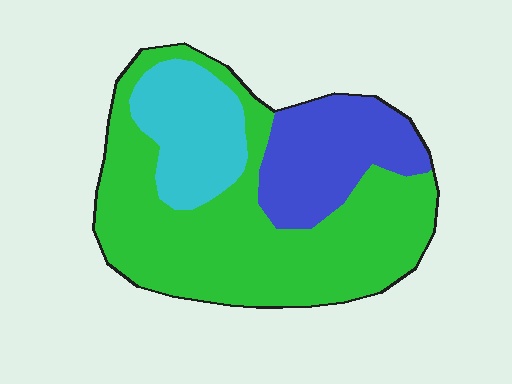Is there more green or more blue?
Green.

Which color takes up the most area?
Green, at roughly 60%.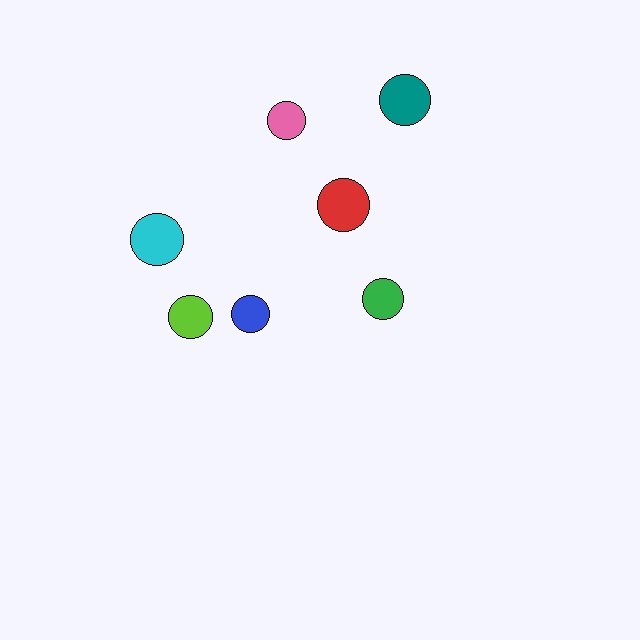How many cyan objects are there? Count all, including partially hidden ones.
There is 1 cyan object.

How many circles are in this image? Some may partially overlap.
There are 7 circles.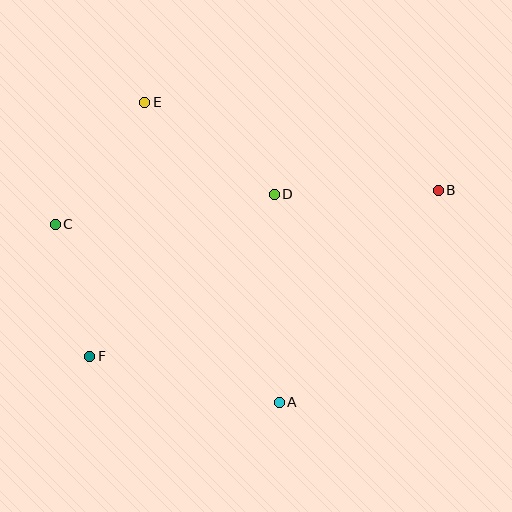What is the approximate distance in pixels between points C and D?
The distance between C and D is approximately 221 pixels.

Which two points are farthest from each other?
Points B and F are farthest from each other.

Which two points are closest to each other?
Points C and F are closest to each other.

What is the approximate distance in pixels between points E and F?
The distance between E and F is approximately 260 pixels.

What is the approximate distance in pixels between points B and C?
The distance between B and C is approximately 385 pixels.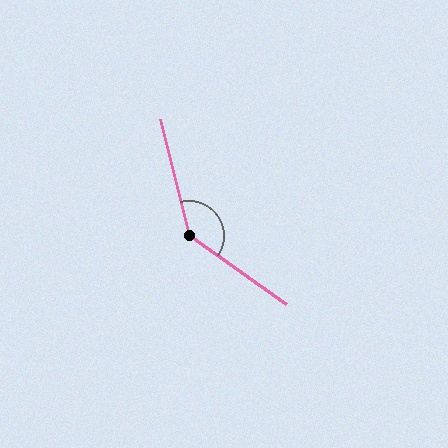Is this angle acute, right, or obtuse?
It is obtuse.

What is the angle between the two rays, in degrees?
Approximately 139 degrees.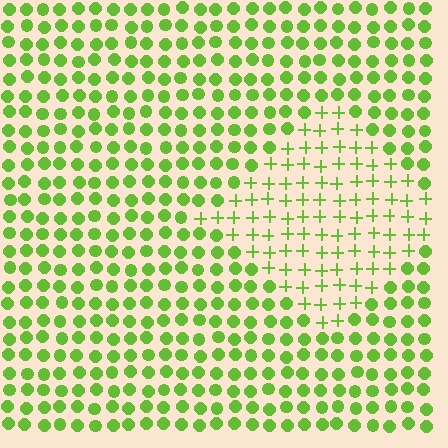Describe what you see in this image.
The image is filled with small lime elements arranged in a uniform grid. A diamond-shaped region contains plus signs, while the surrounding area contains circles. The boundary is defined purely by the change in element shape.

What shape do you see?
I see a diamond.